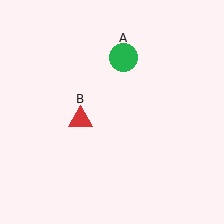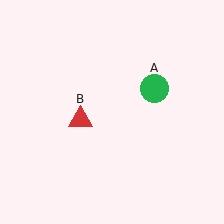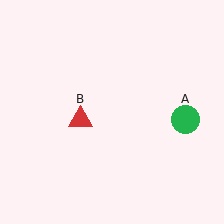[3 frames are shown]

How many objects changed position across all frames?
1 object changed position: green circle (object A).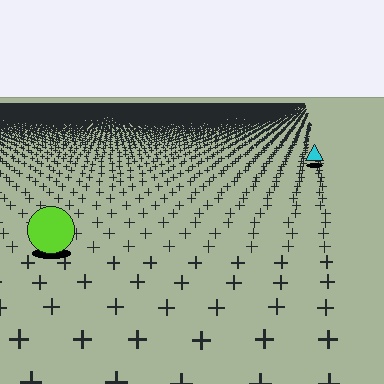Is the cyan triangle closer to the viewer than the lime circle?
No. The lime circle is closer — you can tell from the texture gradient: the ground texture is coarser near it.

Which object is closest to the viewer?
The lime circle is closest. The texture marks near it are larger and more spread out.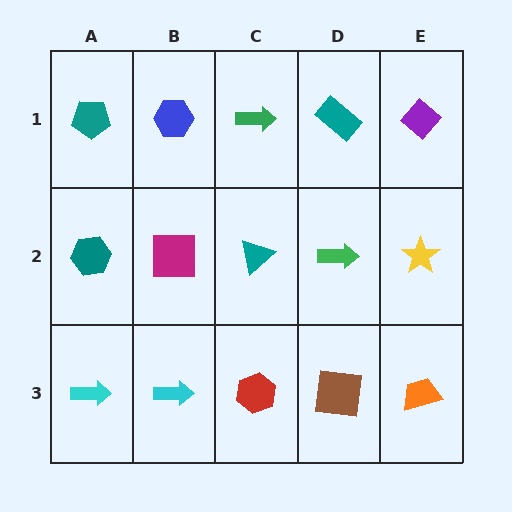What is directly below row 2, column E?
An orange trapezoid.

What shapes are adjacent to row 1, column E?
A yellow star (row 2, column E), a teal rectangle (row 1, column D).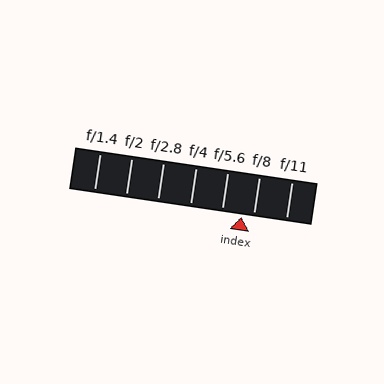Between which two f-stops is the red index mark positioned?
The index mark is between f/5.6 and f/8.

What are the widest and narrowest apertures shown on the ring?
The widest aperture shown is f/1.4 and the narrowest is f/11.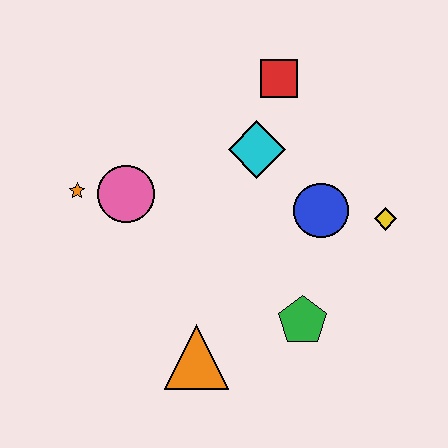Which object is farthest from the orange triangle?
The red square is farthest from the orange triangle.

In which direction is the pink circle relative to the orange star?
The pink circle is to the right of the orange star.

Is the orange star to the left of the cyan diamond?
Yes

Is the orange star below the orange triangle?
No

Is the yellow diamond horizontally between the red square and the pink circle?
No